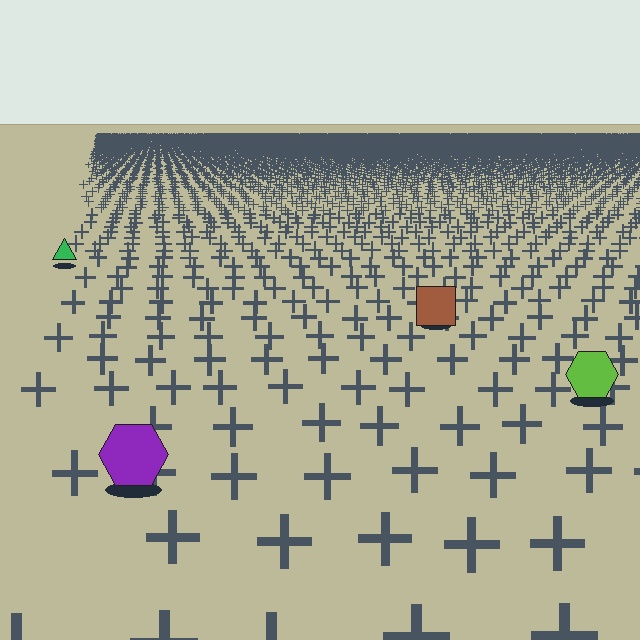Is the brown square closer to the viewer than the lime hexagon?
No. The lime hexagon is closer — you can tell from the texture gradient: the ground texture is coarser near it.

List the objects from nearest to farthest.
From nearest to farthest: the purple hexagon, the lime hexagon, the brown square, the green triangle.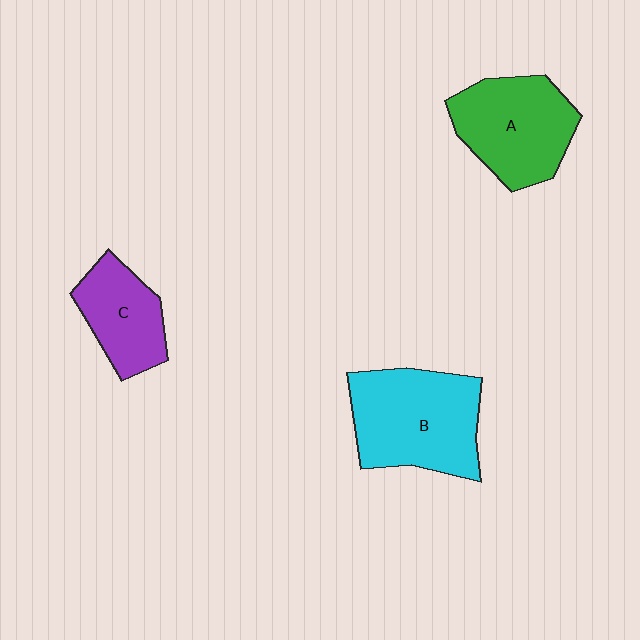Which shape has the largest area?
Shape B (cyan).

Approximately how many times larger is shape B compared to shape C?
Approximately 1.7 times.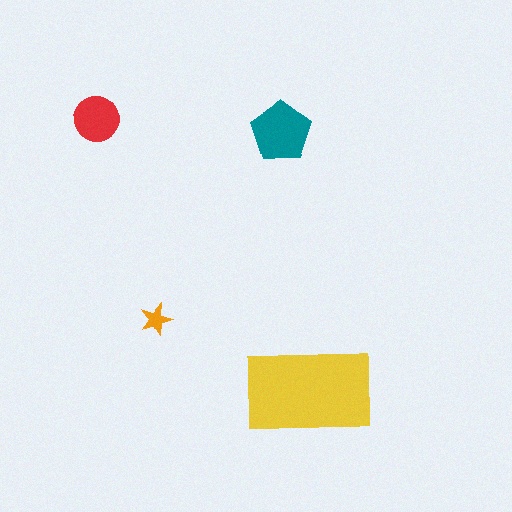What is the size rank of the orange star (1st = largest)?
4th.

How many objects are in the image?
There are 4 objects in the image.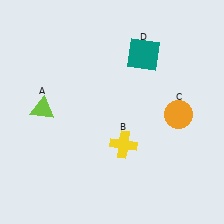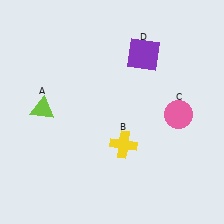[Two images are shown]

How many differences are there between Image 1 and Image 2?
There are 2 differences between the two images.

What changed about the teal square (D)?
In Image 1, D is teal. In Image 2, it changed to purple.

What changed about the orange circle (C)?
In Image 1, C is orange. In Image 2, it changed to pink.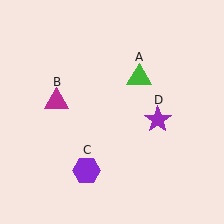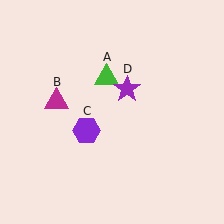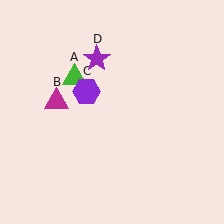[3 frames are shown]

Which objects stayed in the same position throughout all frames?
Magenta triangle (object B) remained stationary.